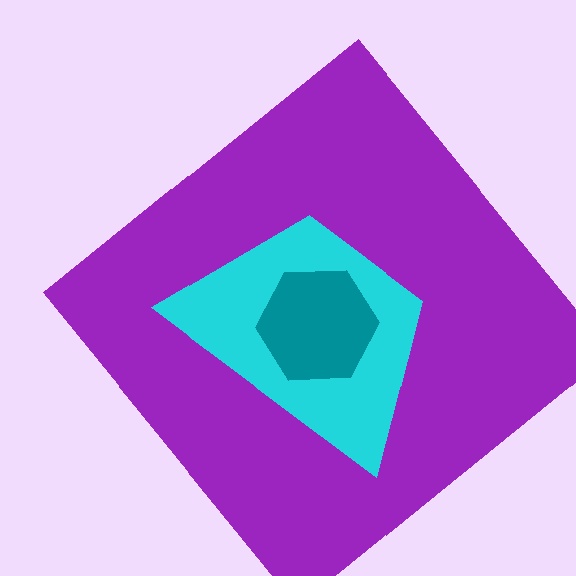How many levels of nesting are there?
3.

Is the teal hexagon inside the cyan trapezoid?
Yes.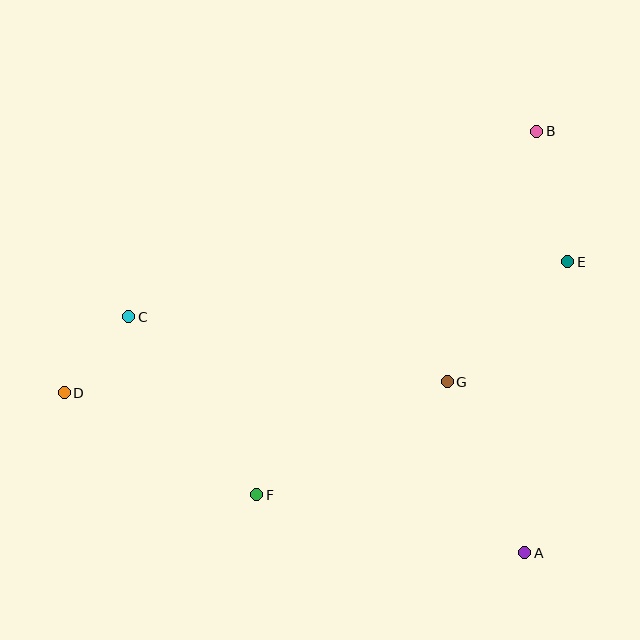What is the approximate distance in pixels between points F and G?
The distance between F and G is approximately 222 pixels.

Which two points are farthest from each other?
Points B and D are farthest from each other.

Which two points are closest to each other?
Points C and D are closest to each other.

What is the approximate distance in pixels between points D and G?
The distance between D and G is approximately 384 pixels.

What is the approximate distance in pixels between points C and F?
The distance between C and F is approximately 220 pixels.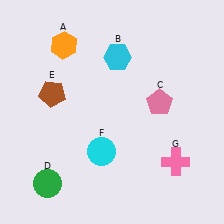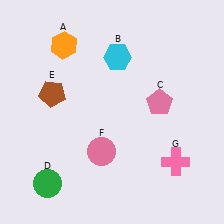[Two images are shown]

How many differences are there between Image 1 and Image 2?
There is 1 difference between the two images.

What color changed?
The circle (F) changed from cyan in Image 1 to pink in Image 2.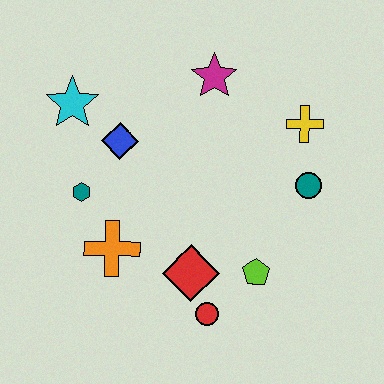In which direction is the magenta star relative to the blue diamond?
The magenta star is to the right of the blue diamond.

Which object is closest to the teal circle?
The yellow cross is closest to the teal circle.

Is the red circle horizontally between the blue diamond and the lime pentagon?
Yes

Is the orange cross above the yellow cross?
No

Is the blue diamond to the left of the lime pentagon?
Yes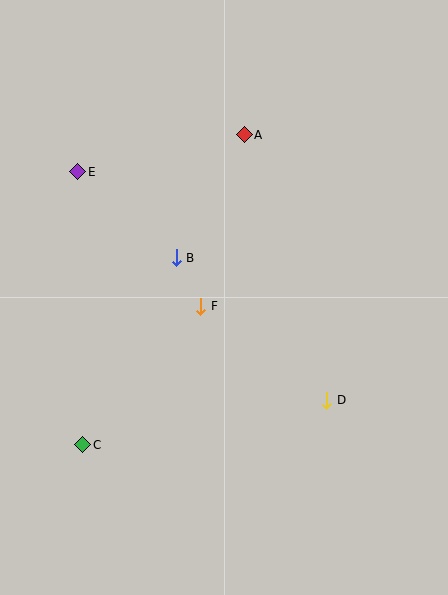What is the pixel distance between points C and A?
The distance between C and A is 350 pixels.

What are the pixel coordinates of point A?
Point A is at (244, 135).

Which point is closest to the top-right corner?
Point A is closest to the top-right corner.